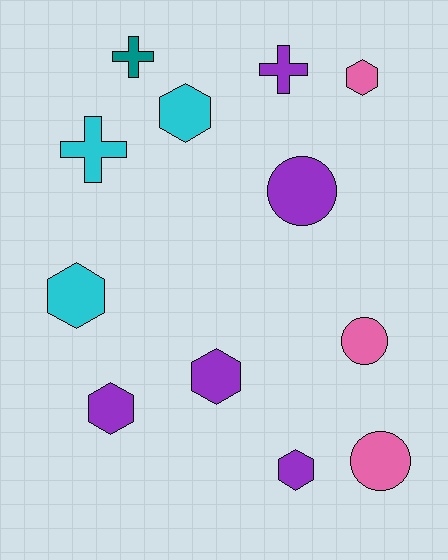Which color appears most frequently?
Purple, with 5 objects.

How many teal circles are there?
There are no teal circles.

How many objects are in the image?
There are 12 objects.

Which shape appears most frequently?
Hexagon, with 6 objects.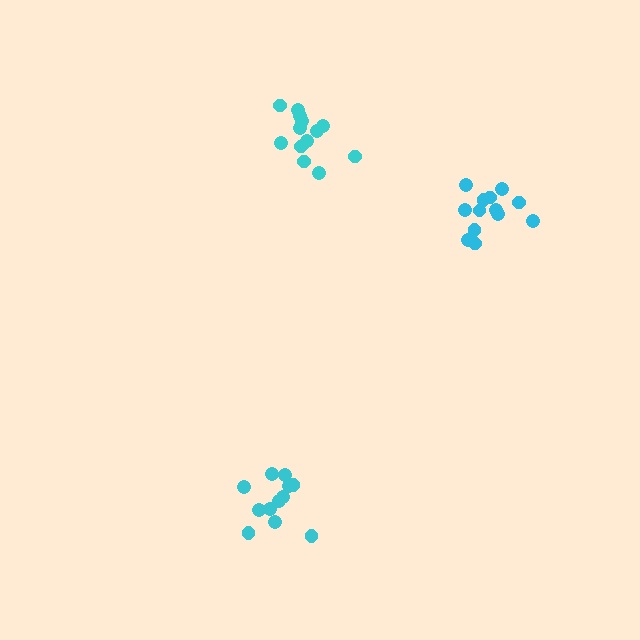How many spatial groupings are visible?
There are 3 spatial groupings.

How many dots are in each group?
Group 1: 12 dots, Group 2: 13 dots, Group 3: 13 dots (38 total).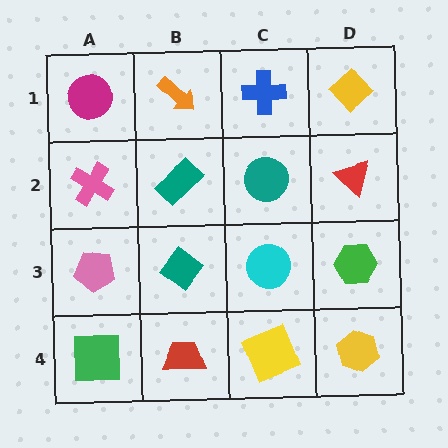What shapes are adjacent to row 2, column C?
A blue cross (row 1, column C), a cyan circle (row 3, column C), a teal rectangle (row 2, column B), a red triangle (row 2, column D).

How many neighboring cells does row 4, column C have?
3.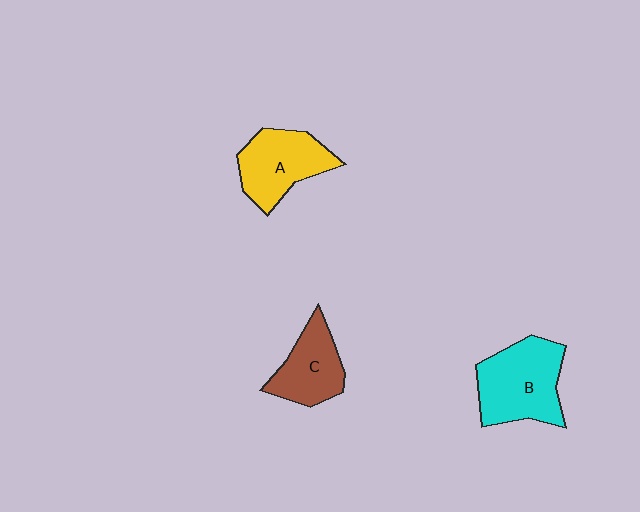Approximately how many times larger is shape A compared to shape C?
Approximately 1.2 times.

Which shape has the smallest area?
Shape C (brown).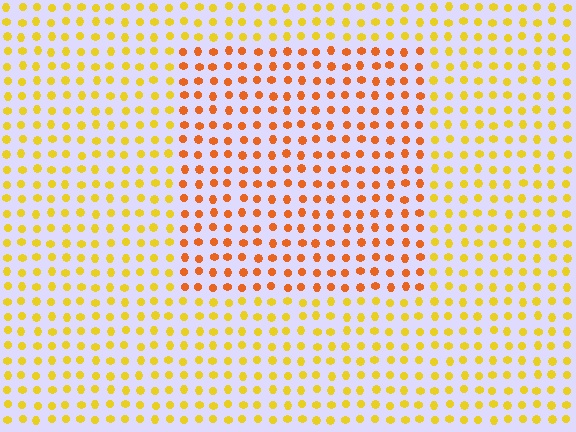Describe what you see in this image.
The image is filled with small yellow elements in a uniform arrangement. A rectangle-shaped region is visible where the elements are tinted to a slightly different hue, forming a subtle color boundary.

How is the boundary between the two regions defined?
The boundary is defined purely by a slight shift in hue (about 32 degrees). Spacing, size, and orientation are identical on both sides.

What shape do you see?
I see a rectangle.